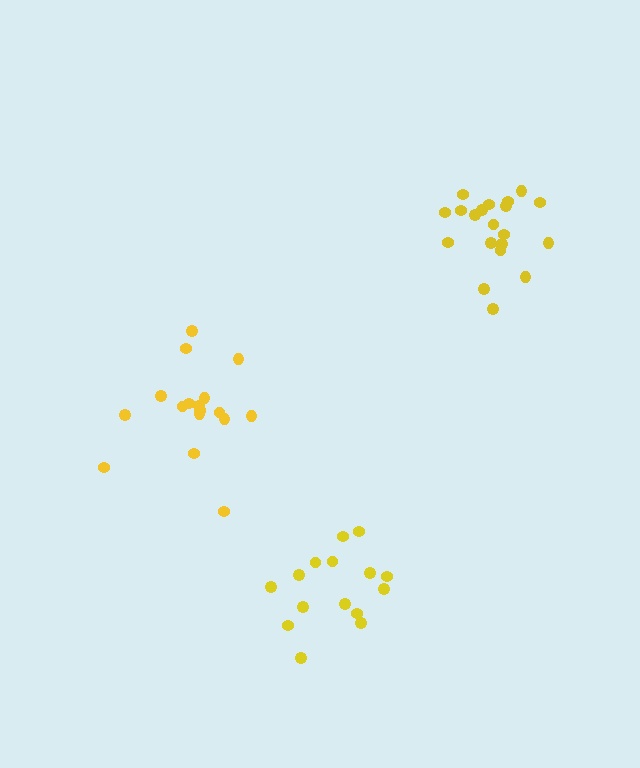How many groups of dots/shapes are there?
There are 3 groups.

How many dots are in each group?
Group 1: 21 dots, Group 2: 15 dots, Group 3: 17 dots (53 total).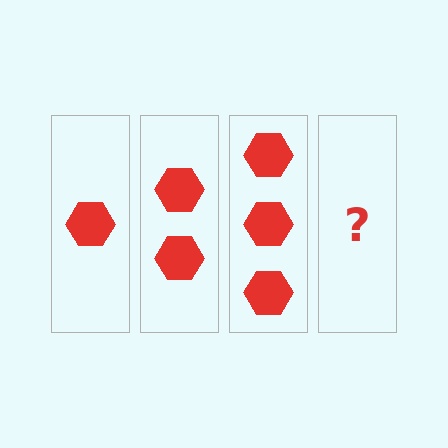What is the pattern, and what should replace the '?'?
The pattern is that each step adds one more hexagon. The '?' should be 4 hexagons.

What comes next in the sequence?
The next element should be 4 hexagons.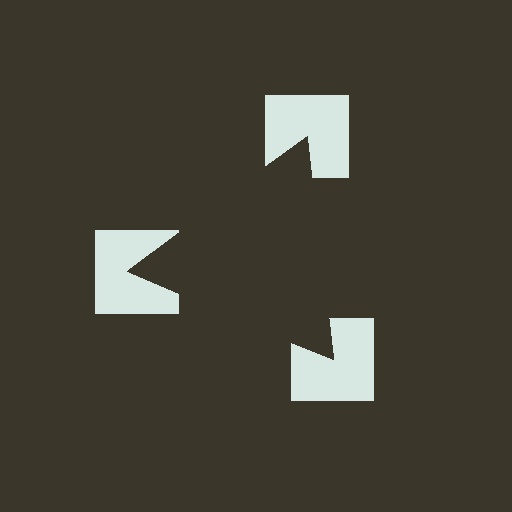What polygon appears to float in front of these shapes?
An illusory triangle — its edges are inferred from the aligned wedge cuts in the notched squares, not physically drawn.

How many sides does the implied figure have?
3 sides.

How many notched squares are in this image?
There are 3 — one at each vertex of the illusory triangle.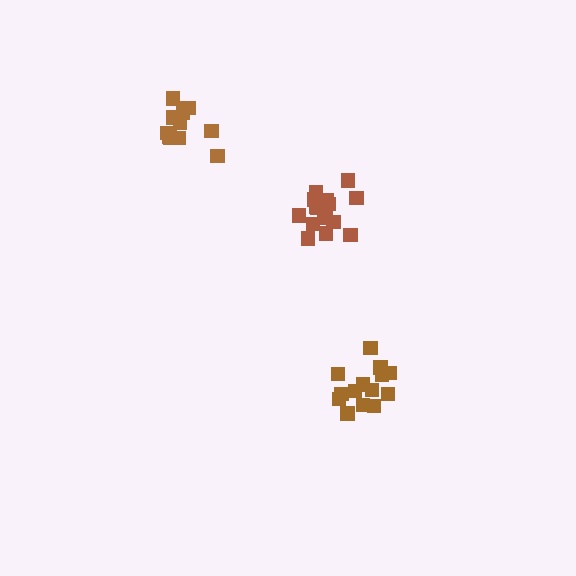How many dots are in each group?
Group 1: 13 dots, Group 2: 15 dots, Group 3: 16 dots (44 total).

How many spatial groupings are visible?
There are 3 spatial groupings.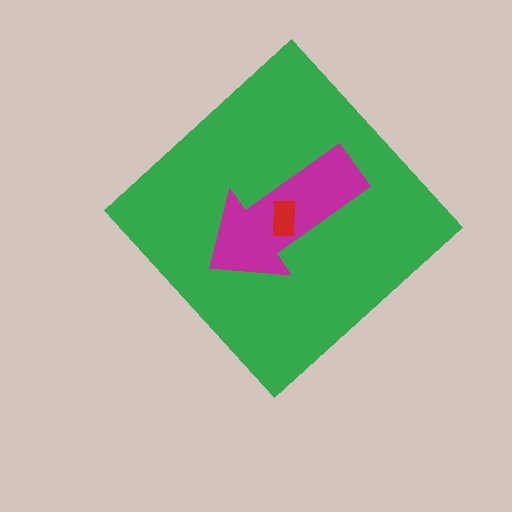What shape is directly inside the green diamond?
The magenta arrow.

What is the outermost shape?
The green diamond.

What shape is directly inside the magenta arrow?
The red rectangle.